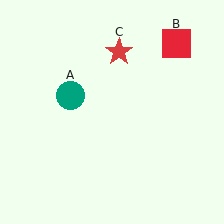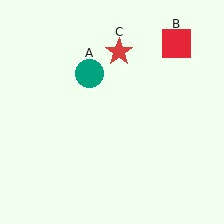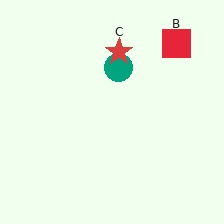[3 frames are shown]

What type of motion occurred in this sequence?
The teal circle (object A) rotated clockwise around the center of the scene.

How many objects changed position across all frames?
1 object changed position: teal circle (object A).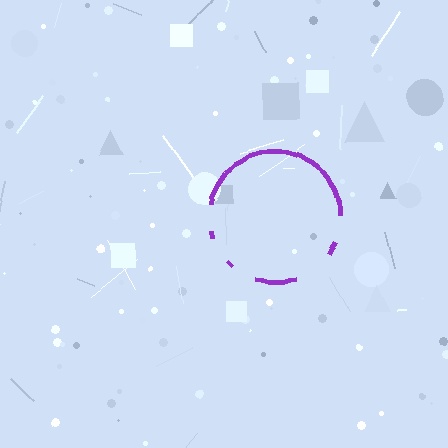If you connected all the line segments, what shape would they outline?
They would outline a circle.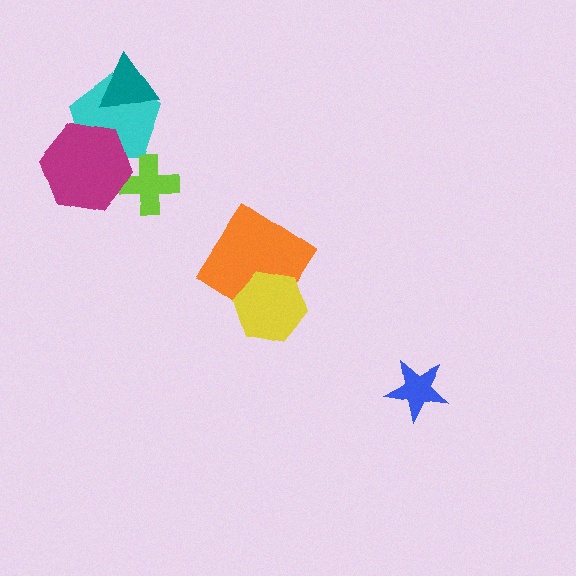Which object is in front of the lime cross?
The magenta hexagon is in front of the lime cross.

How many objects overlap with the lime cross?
1 object overlaps with the lime cross.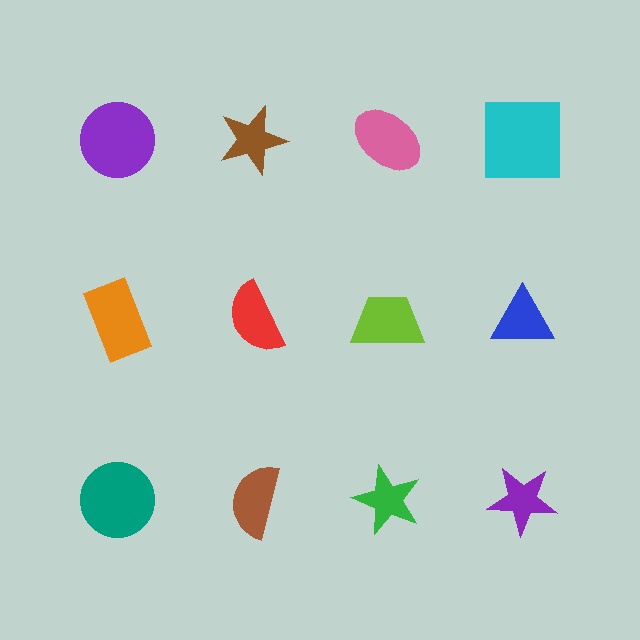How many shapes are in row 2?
4 shapes.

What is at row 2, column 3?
A lime trapezoid.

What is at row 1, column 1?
A purple circle.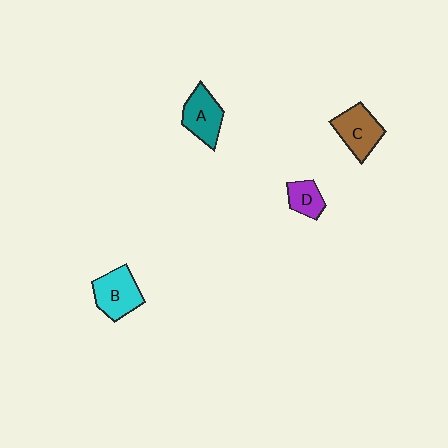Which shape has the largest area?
Shape B (cyan).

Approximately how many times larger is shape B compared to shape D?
Approximately 1.7 times.